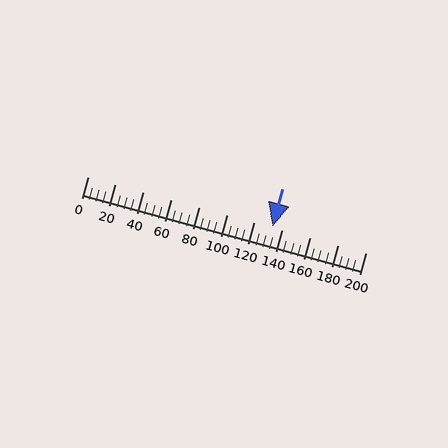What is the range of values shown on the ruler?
The ruler shows values from 0 to 200.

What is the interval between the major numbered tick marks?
The major tick marks are spaced 20 units apart.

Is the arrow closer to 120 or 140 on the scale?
The arrow is closer to 140.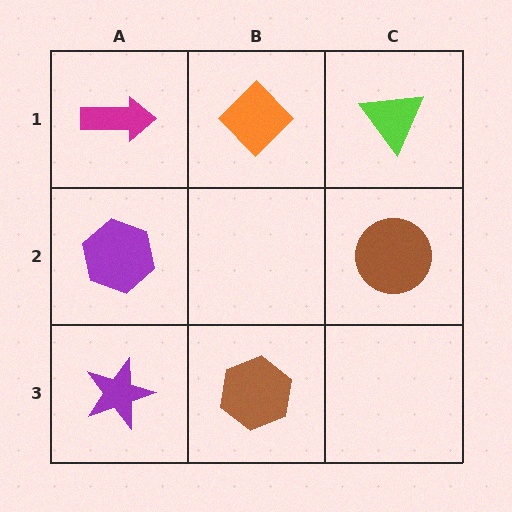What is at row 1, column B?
An orange diamond.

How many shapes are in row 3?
2 shapes.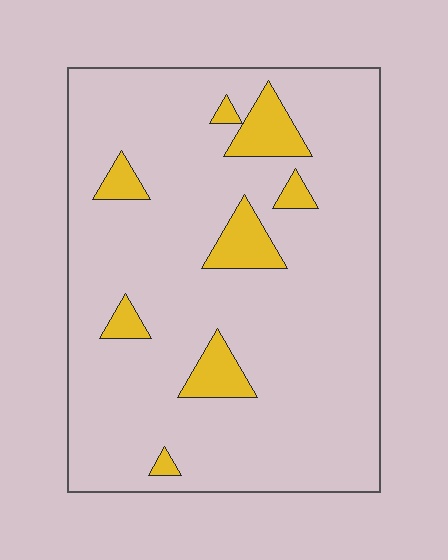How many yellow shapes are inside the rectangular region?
8.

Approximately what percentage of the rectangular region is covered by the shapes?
Approximately 10%.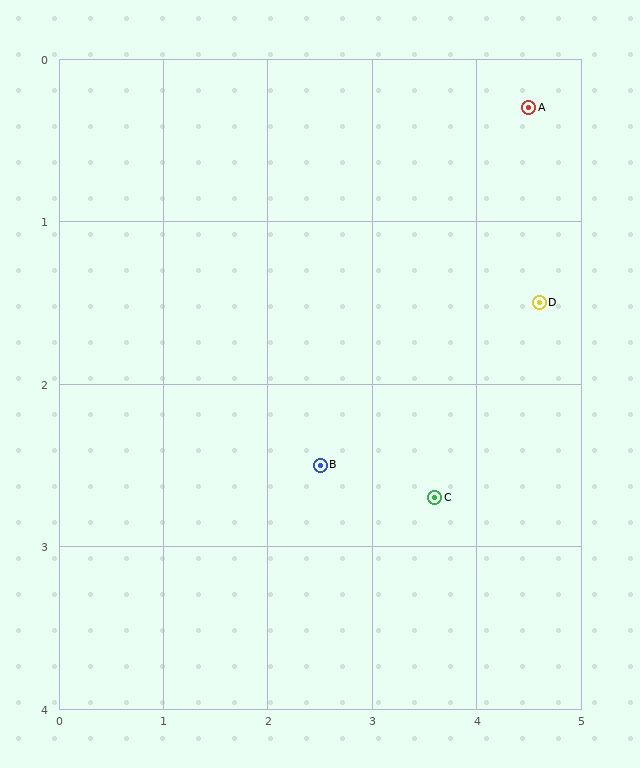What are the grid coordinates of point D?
Point D is at approximately (4.6, 1.5).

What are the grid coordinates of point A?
Point A is at approximately (4.5, 0.3).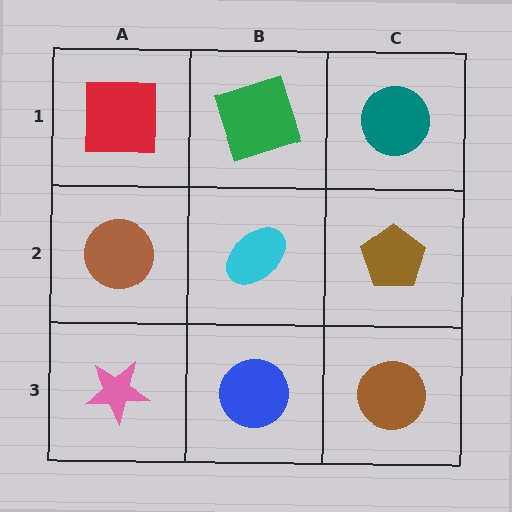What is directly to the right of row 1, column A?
A green square.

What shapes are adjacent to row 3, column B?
A cyan ellipse (row 2, column B), a pink star (row 3, column A), a brown circle (row 3, column C).